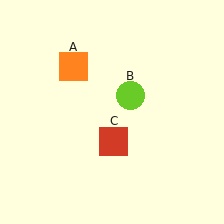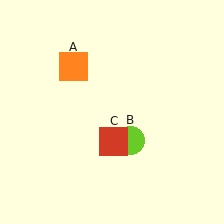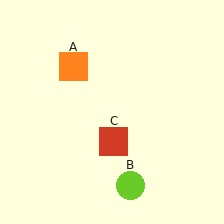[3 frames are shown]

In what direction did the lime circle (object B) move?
The lime circle (object B) moved down.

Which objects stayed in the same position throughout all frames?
Orange square (object A) and red square (object C) remained stationary.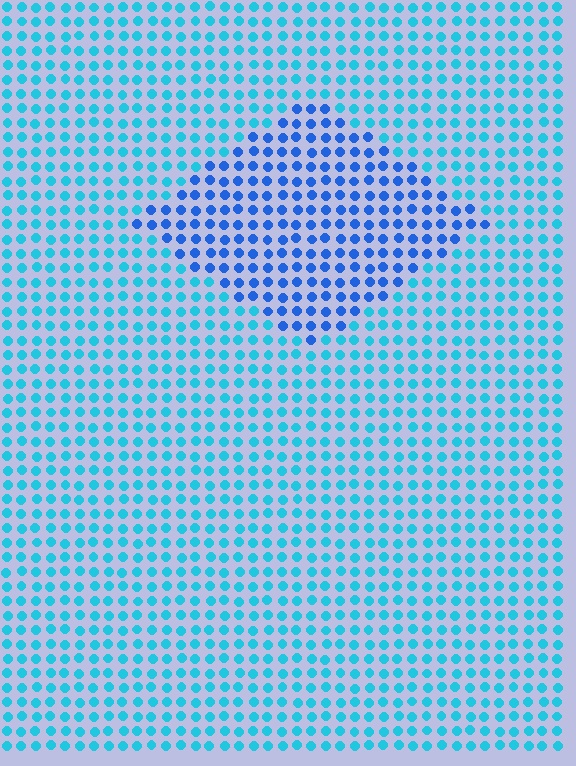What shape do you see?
I see a diamond.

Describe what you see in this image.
The image is filled with small cyan elements in a uniform arrangement. A diamond-shaped region is visible where the elements are tinted to a slightly different hue, forming a subtle color boundary.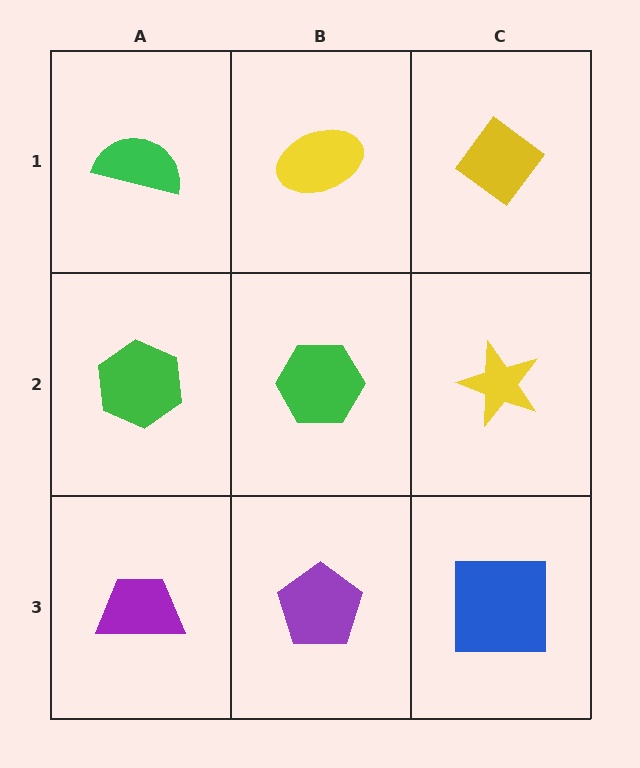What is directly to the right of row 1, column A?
A yellow ellipse.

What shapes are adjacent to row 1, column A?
A green hexagon (row 2, column A), a yellow ellipse (row 1, column B).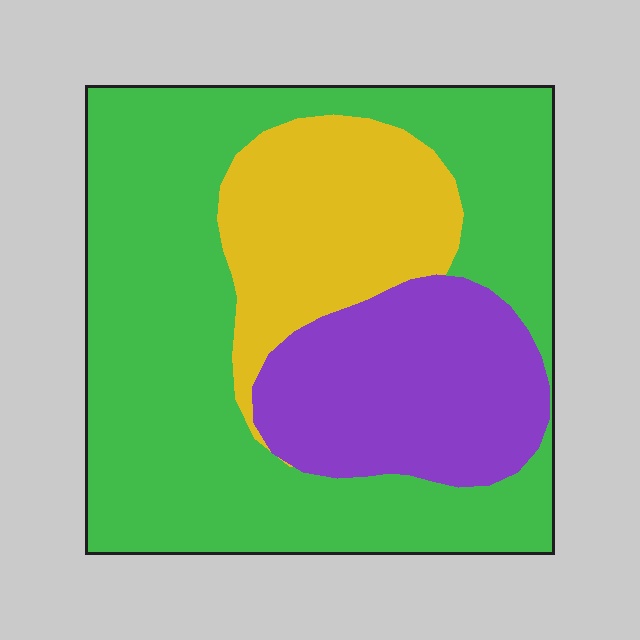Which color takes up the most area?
Green, at roughly 60%.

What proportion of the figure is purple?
Purple takes up about one fifth (1/5) of the figure.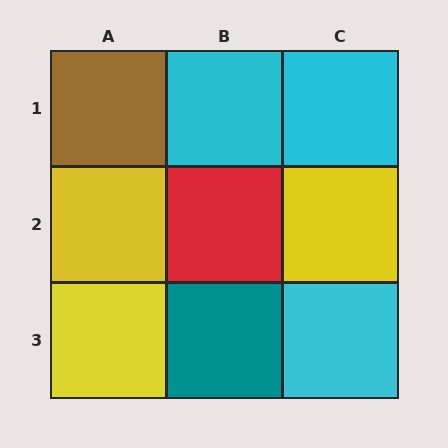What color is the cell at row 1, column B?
Cyan.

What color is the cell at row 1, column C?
Cyan.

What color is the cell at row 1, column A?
Brown.